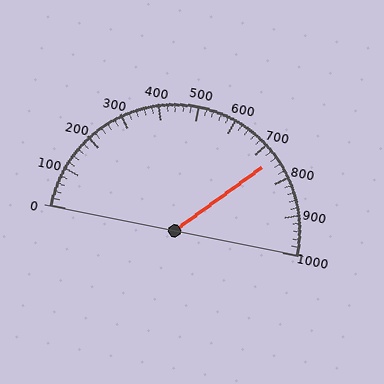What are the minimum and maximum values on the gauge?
The gauge ranges from 0 to 1000.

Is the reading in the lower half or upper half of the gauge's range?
The reading is in the upper half of the range (0 to 1000).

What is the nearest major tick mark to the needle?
The nearest major tick mark is 700.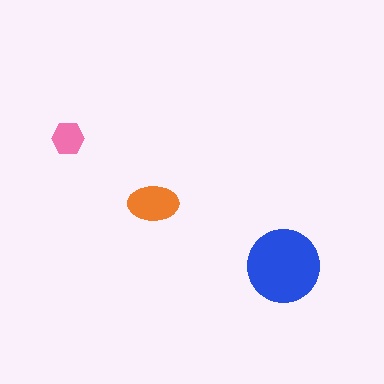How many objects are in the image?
There are 3 objects in the image.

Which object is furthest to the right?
The blue circle is rightmost.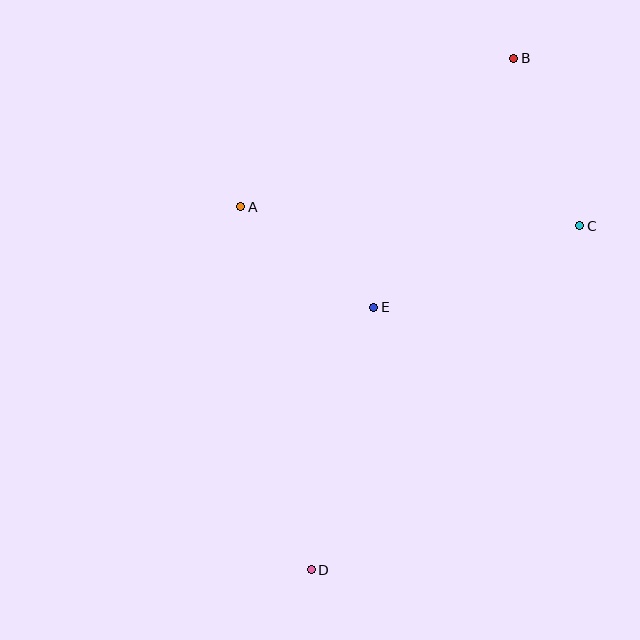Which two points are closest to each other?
Points A and E are closest to each other.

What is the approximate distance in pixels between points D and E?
The distance between D and E is approximately 270 pixels.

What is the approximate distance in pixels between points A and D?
The distance between A and D is approximately 370 pixels.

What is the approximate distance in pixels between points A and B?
The distance between A and B is approximately 311 pixels.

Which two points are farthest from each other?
Points B and D are farthest from each other.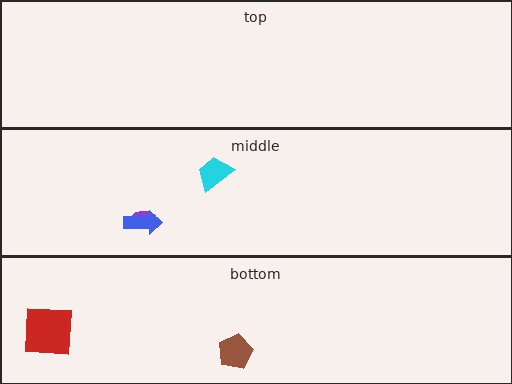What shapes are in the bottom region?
The red square, the brown pentagon.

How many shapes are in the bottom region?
2.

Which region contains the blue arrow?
The middle region.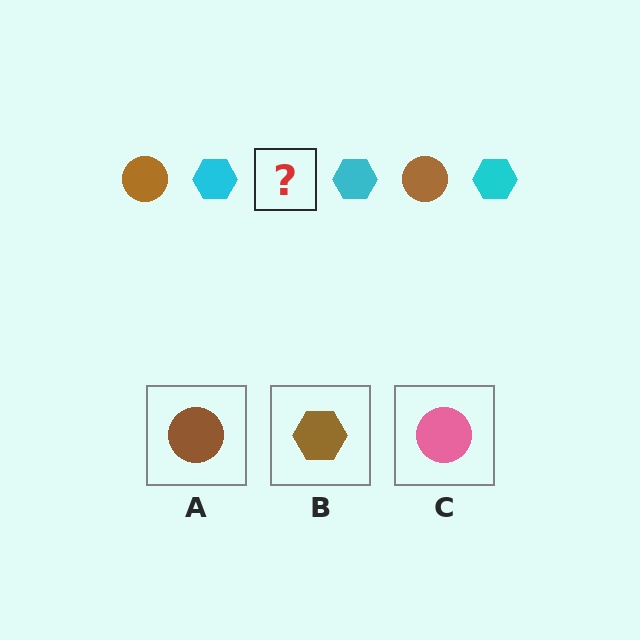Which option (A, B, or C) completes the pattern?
A.